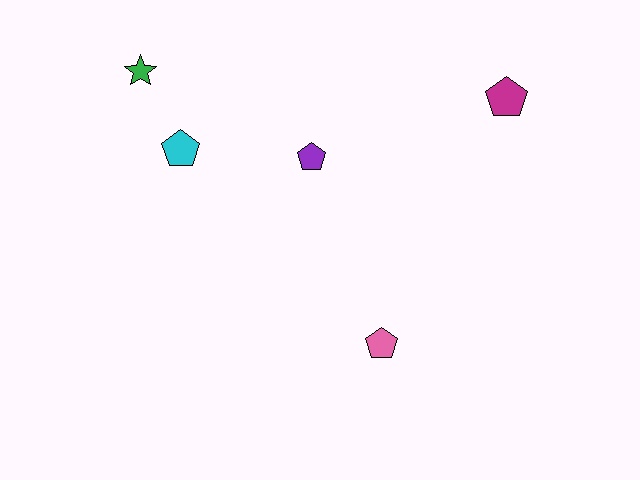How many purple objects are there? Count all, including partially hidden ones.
There is 1 purple object.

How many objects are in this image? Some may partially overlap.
There are 5 objects.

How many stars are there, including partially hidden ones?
There is 1 star.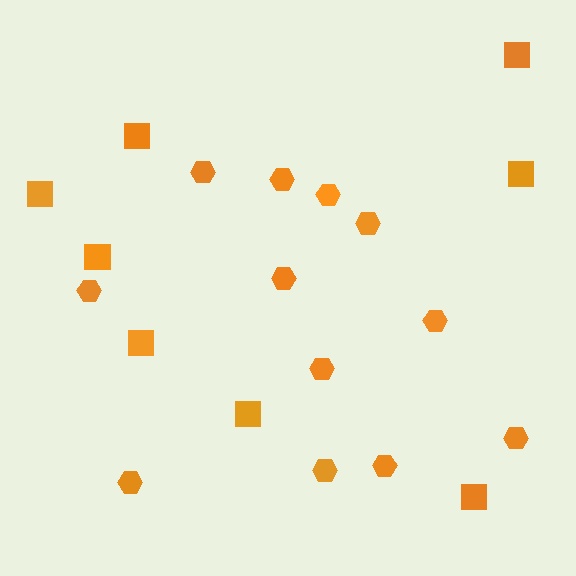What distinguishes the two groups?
There are 2 groups: one group of squares (8) and one group of hexagons (12).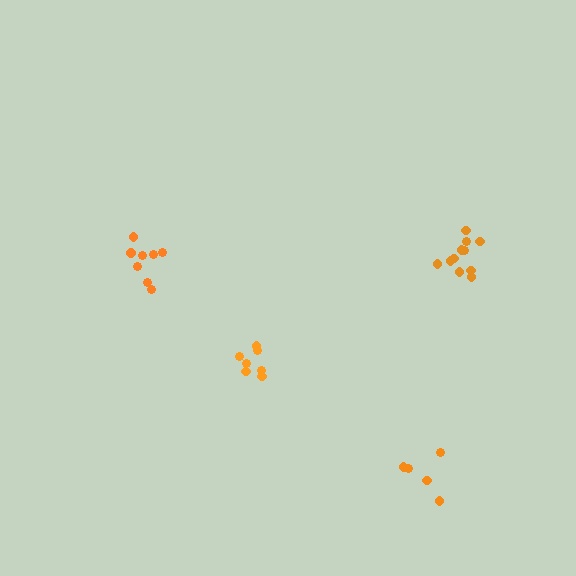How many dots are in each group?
Group 1: 8 dots, Group 2: 11 dots, Group 3: 5 dots, Group 4: 7 dots (31 total).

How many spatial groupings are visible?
There are 4 spatial groupings.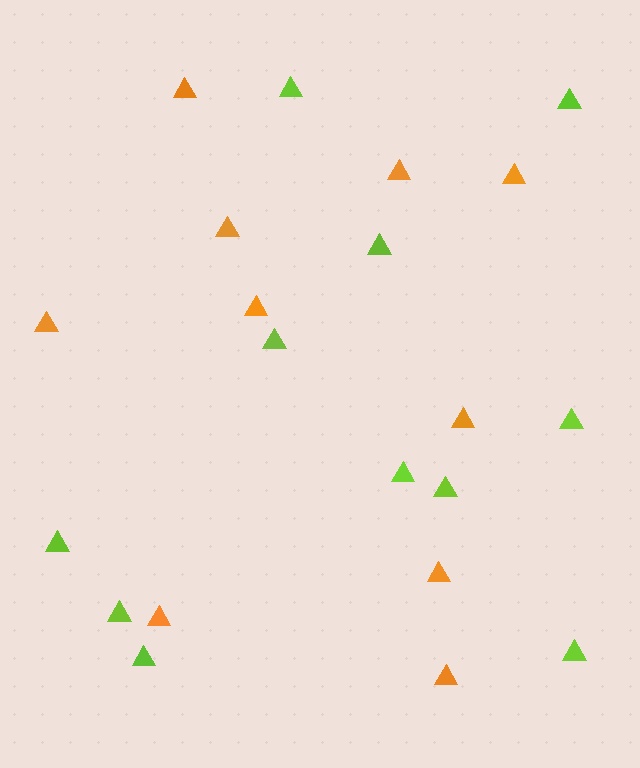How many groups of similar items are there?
There are 2 groups: one group of lime triangles (11) and one group of orange triangles (10).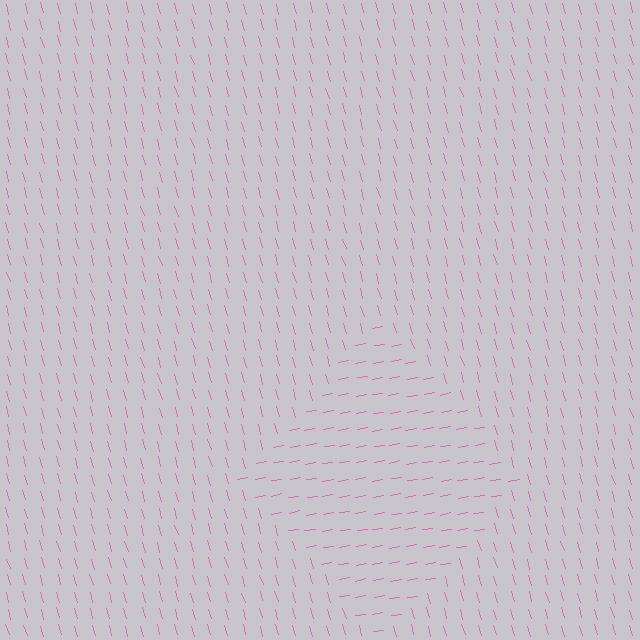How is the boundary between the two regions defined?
The boundary is defined purely by a change in line orientation (approximately 84 degrees difference). All lines are the same color and thickness.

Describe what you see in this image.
The image is filled with small pink line segments. A diamond region in the image has lines oriented differently from the surrounding lines, creating a visible texture boundary.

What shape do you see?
I see a diamond.